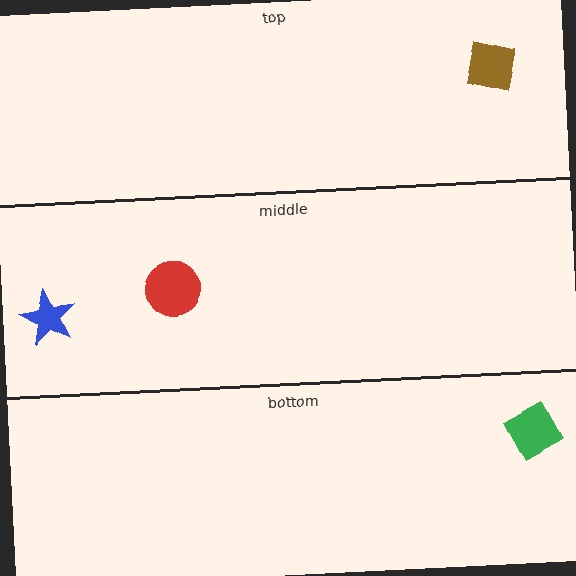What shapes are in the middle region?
The blue star, the red circle.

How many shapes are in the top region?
1.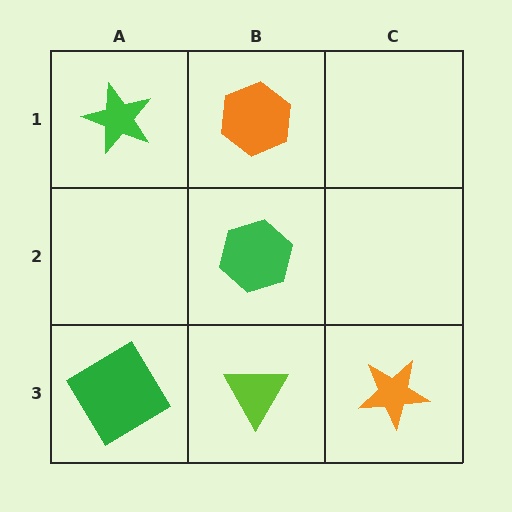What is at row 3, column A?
A green diamond.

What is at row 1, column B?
An orange hexagon.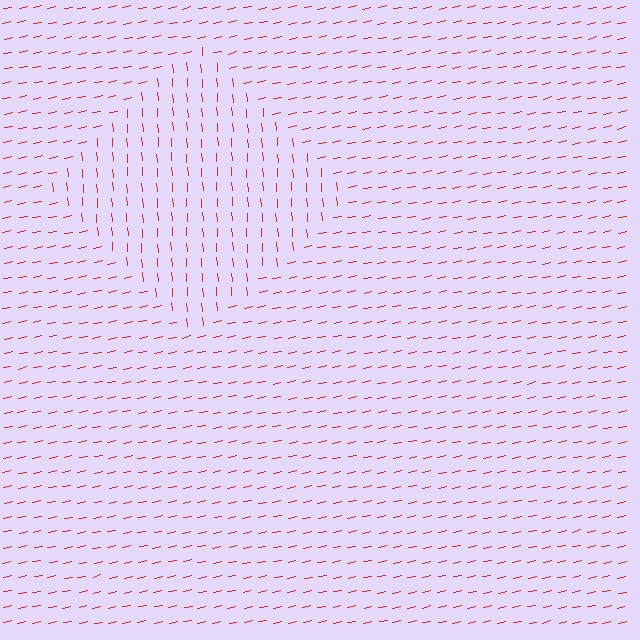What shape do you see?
I see a diamond.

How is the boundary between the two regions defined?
The boundary is defined purely by a change in line orientation (approximately 82 degrees difference). All lines are the same color and thickness.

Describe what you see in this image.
The image is filled with small red line segments. A diamond region in the image has lines oriented differently from the surrounding lines, creating a visible texture boundary.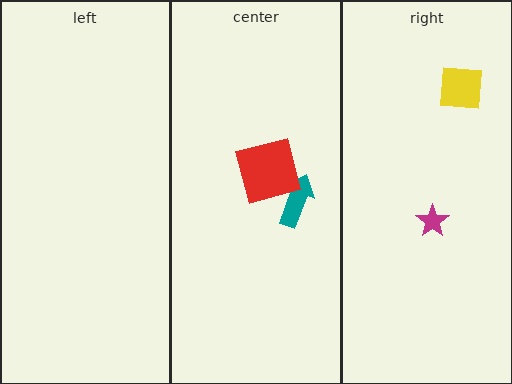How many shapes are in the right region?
2.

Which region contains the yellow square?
The right region.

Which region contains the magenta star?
The right region.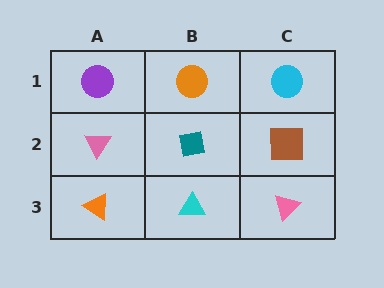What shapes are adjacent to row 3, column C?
A brown square (row 2, column C), a cyan triangle (row 3, column B).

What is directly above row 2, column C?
A cyan circle.